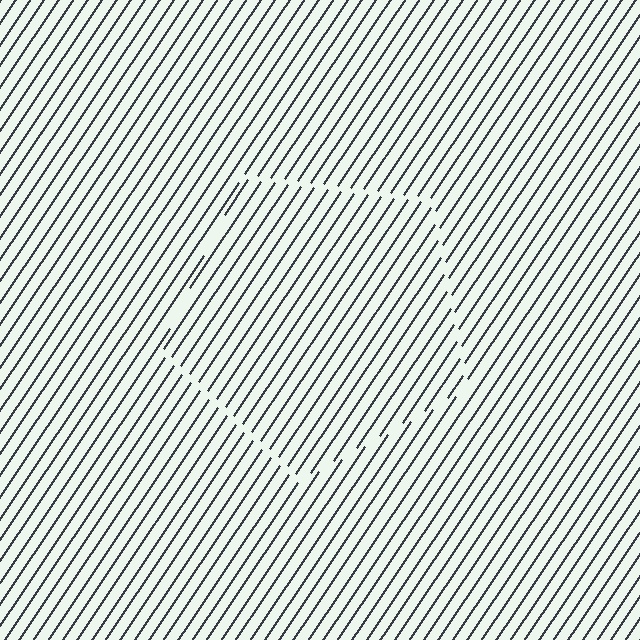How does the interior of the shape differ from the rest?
The interior of the shape contains the same grating, shifted by half a period — the contour is defined by the phase discontinuity where line-ends from the inner and outer gratings abut.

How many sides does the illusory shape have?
5 sides — the line-ends trace a pentagon.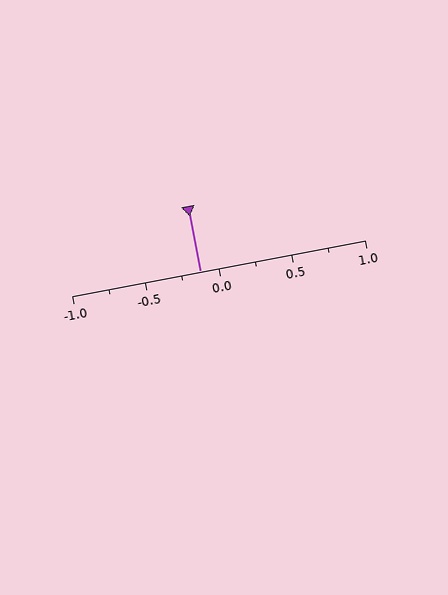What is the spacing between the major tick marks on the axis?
The major ticks are spaced 0.5 apart.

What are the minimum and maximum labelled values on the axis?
The axis runs from -1.0 to 1.0.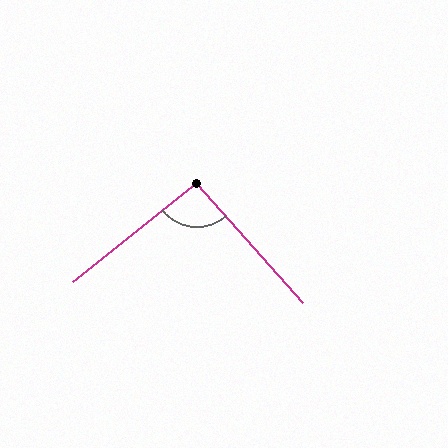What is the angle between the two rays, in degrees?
Approximately 93 degrees.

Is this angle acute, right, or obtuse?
It is approximately a right angle.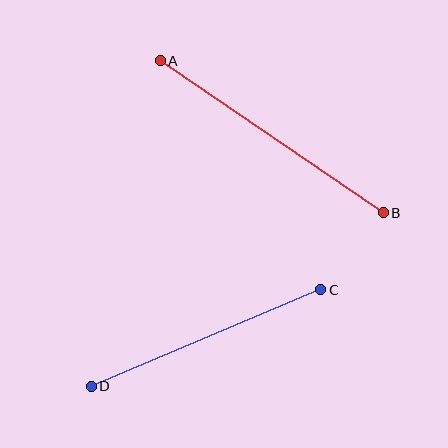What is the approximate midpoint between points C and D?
The midpoint is at approximately (206, 338) pixels.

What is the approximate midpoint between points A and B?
The midpoint is at approximately (272, 137) pixels.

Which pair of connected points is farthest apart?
Points A and B are farthest apart.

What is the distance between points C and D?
The distance is approximately 249 pixels.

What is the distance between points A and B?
The distance is approximately 270 pixels.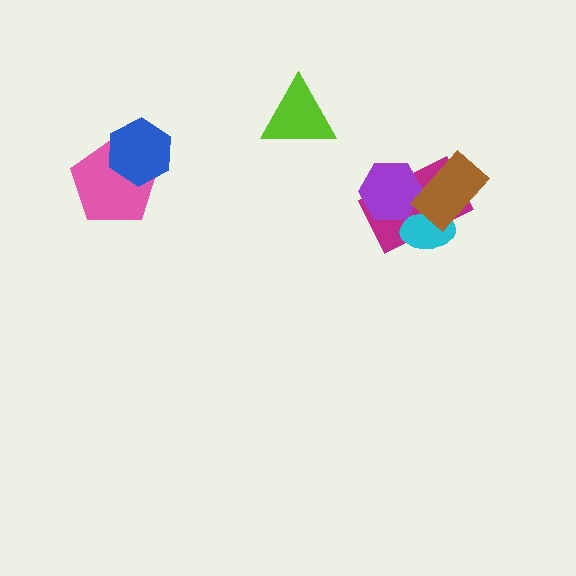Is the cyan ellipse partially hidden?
Yes, it is partially covered by another shape.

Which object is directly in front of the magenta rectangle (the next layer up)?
The cyan ellipse is directly in front of the magenta rectangle.